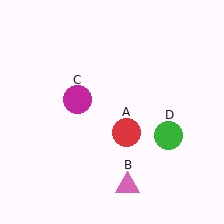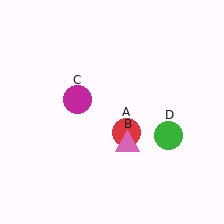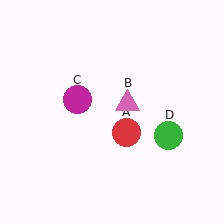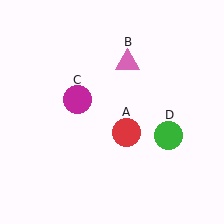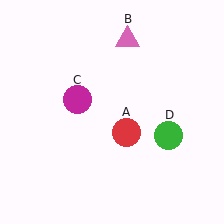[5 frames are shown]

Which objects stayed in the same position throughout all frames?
Red circle (object A) and magenta circle (object C) and green circle (object D) remained stationary.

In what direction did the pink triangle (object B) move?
The pink triangle (object B) moved up.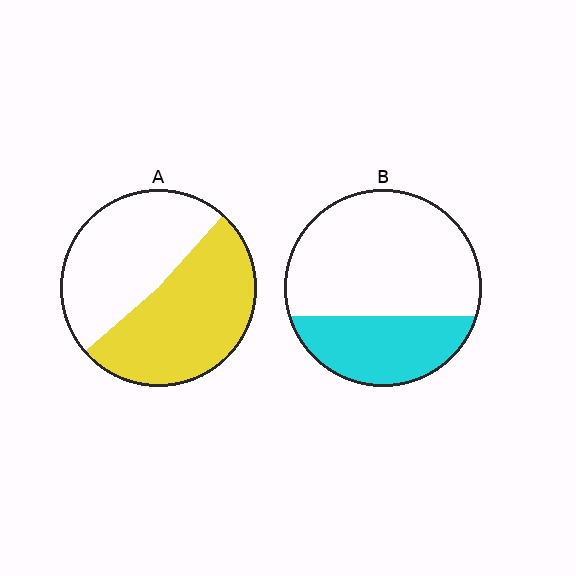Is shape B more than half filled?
No.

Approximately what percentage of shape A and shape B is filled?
A is approximately 50% and B is approximately 30%.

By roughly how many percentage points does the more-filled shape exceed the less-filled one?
By roughly 20 percentage points (A over B).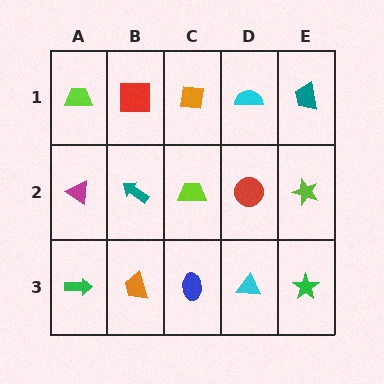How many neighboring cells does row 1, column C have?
3.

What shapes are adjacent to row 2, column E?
A teal trapezoid (row 1, column E), a green star (row 3, column E), a red circle (row 2, column D).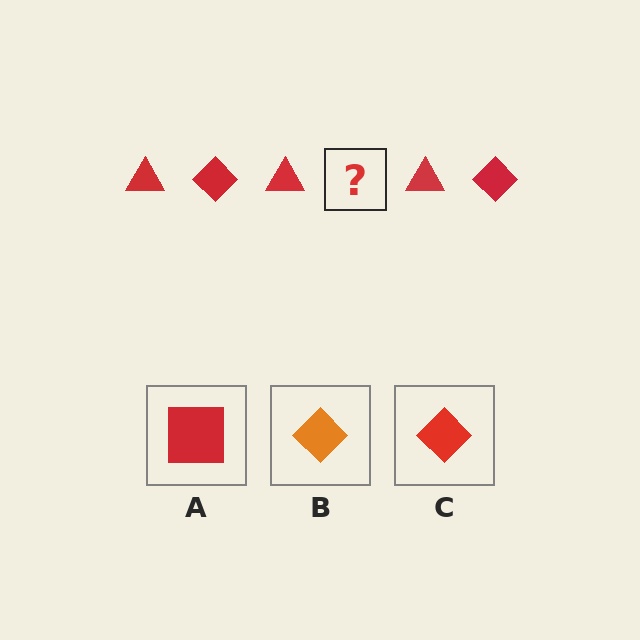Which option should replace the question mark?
Option C.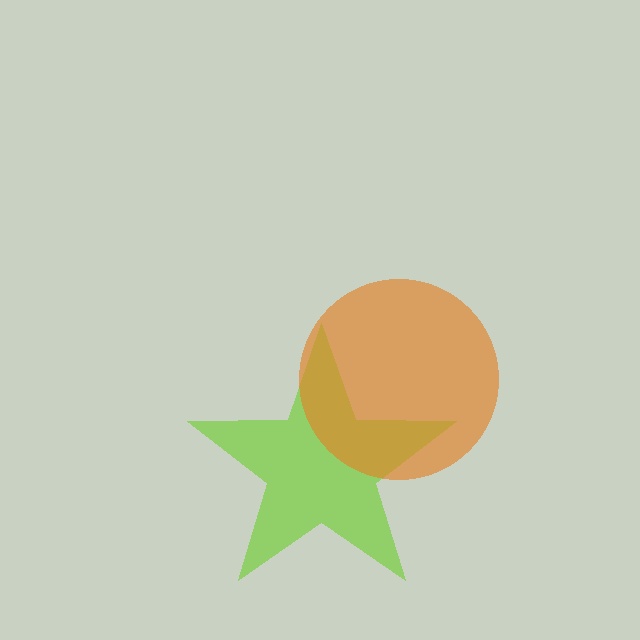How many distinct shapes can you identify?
There are 2 distinct shapes: a lime star, an orange circle.